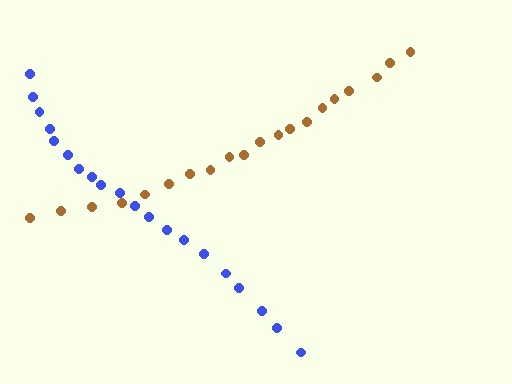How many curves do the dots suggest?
There are 2 distinct paths.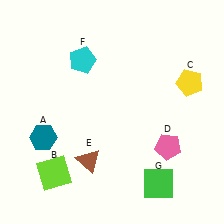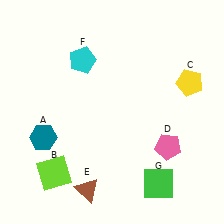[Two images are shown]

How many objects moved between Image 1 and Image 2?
1 object moved between the two images.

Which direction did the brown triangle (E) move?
The brown triangle (E) moved down.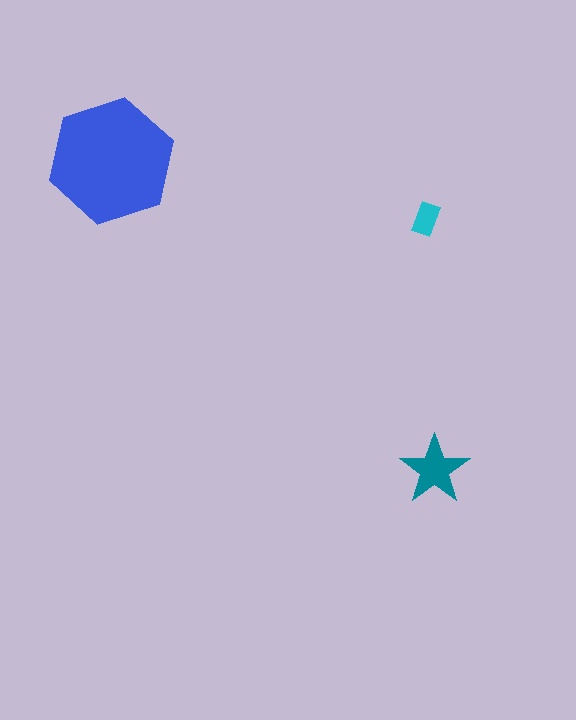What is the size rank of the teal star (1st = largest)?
2nd.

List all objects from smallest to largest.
The cyan rectangle, the teal star, the blue hexagon.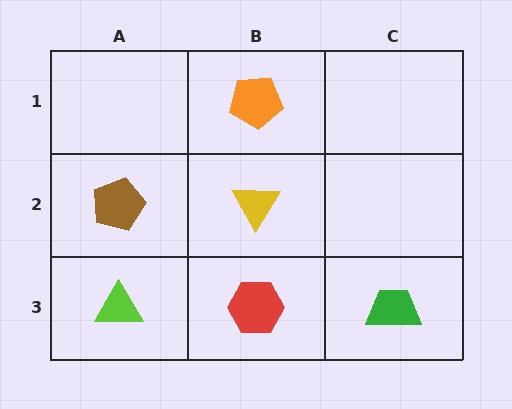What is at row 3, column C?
A green trapezoid.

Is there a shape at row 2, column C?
No, that cell is empty.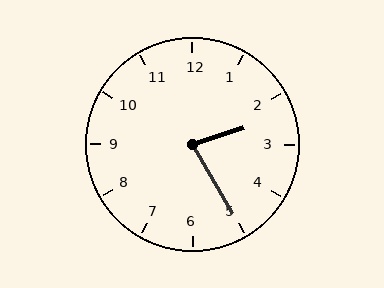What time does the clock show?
2:25.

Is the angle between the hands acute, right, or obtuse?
It is acute.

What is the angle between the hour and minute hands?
Approximately 78 degrees.